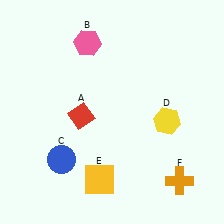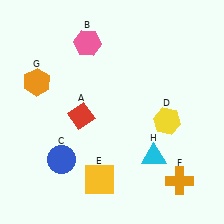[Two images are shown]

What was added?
An orange hexagon (G), a cyan triangle (H) were added in Image 2.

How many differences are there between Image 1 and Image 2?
There are 2 differences between the two images.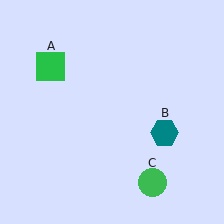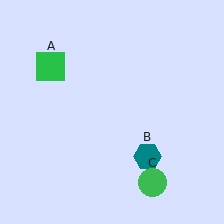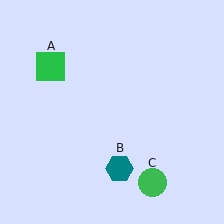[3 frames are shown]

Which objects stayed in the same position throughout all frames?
Green square (object A) and green circle (object C) remained stationary.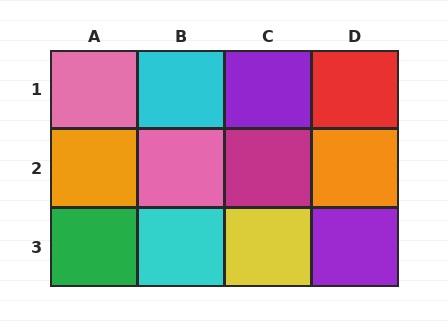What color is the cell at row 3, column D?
Purple.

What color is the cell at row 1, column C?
Purple.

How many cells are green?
1 cell is green.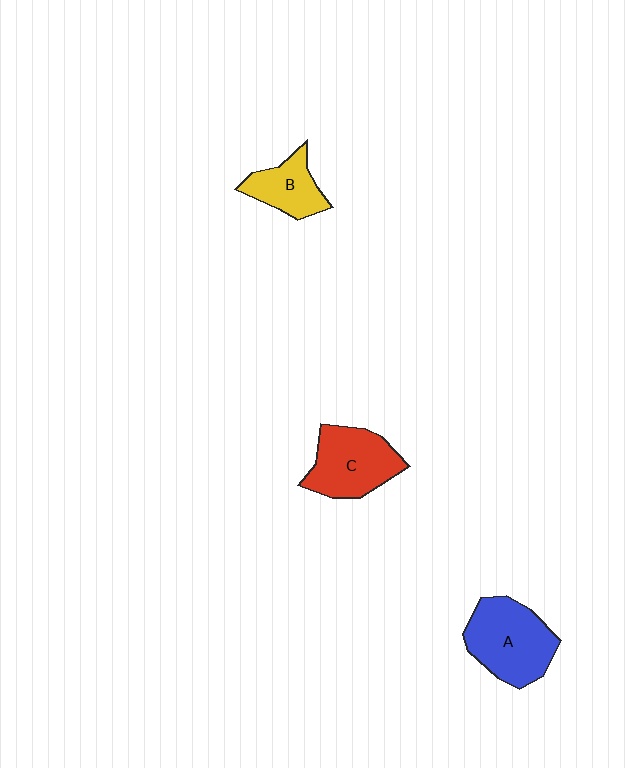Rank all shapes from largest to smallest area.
From largest to smallest: A (blue), C (red), B (yellow).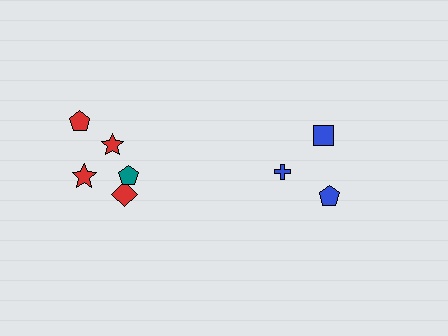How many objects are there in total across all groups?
There are 8 objects.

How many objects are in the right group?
There are 3 objects.